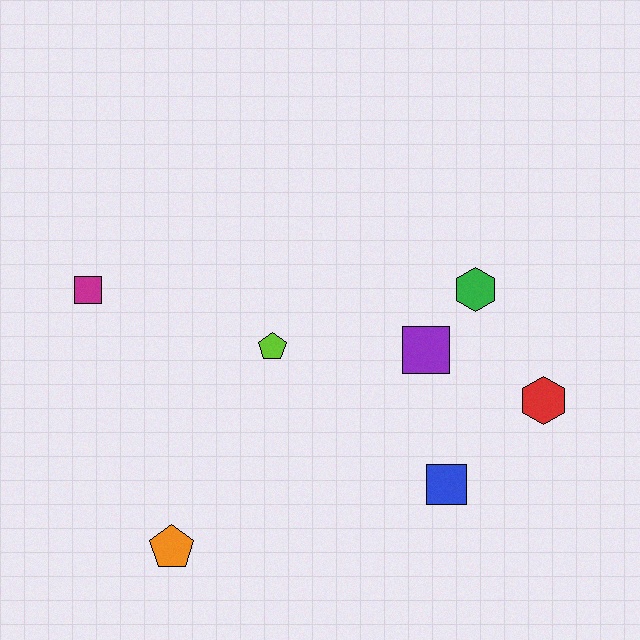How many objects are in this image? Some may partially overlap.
There are 7 objects.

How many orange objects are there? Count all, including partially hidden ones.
There is 1 orange object.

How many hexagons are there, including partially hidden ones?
There are 2 hexagons.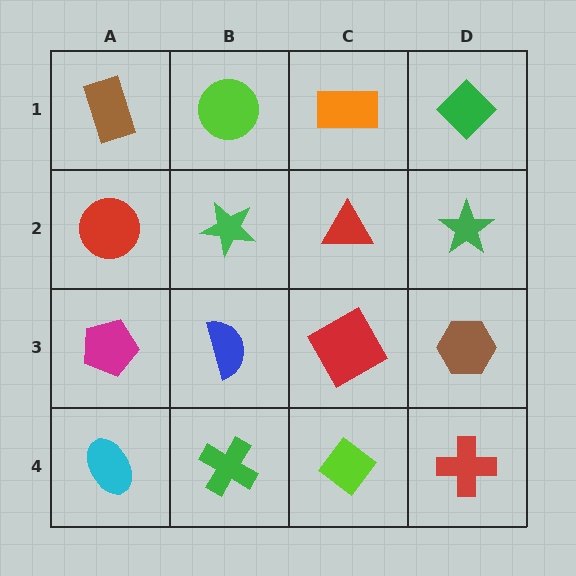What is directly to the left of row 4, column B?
A cyan ellipse.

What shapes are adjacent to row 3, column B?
A green star (row 2, column B), a green cross (row 4, column B), a magenta pentagon (row 3, column A), a red square (row 3, column C).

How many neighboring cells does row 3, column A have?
3.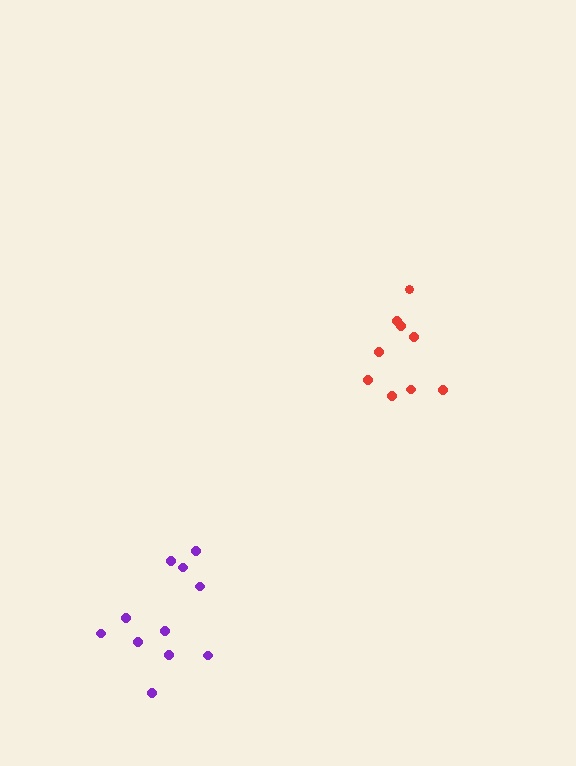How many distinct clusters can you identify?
There are 2 distinct clusters.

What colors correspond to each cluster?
The clusters are colored: red, purple.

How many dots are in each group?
Group 1: 9 dots, Group 2: 11 dots (20 total).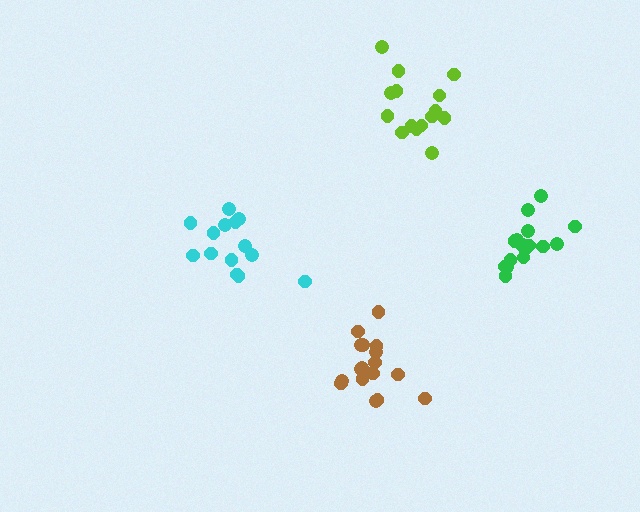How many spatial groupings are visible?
There are 4 spatial groupings.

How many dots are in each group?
Group 1: 18 dots, Group 2: 14 dots, Group 3: 16 dots, Group 4: 15 dots (63 total).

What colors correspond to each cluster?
The clusters are colored: brown, cyan, green, lime.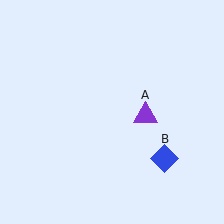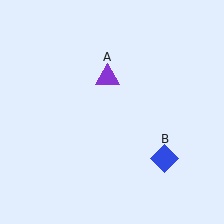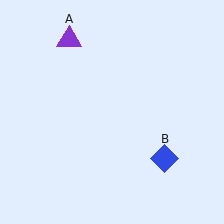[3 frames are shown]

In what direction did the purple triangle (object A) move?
The purple triangle (object A) moved up and to the left.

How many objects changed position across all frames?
1 object changed position: purple triangle (object A).